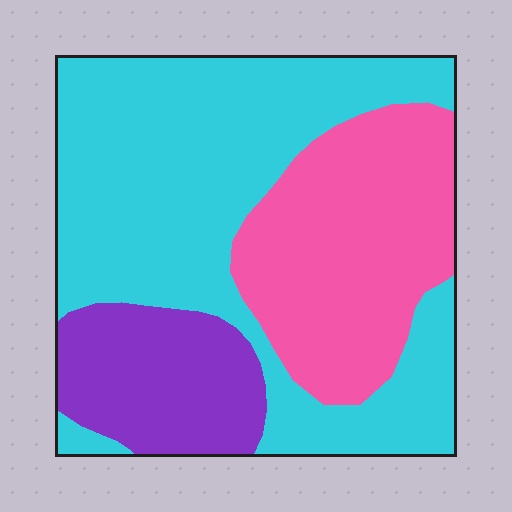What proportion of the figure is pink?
Pink covers about 30% of the figure.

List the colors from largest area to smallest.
From largest to smallest: cyan, pink, purple.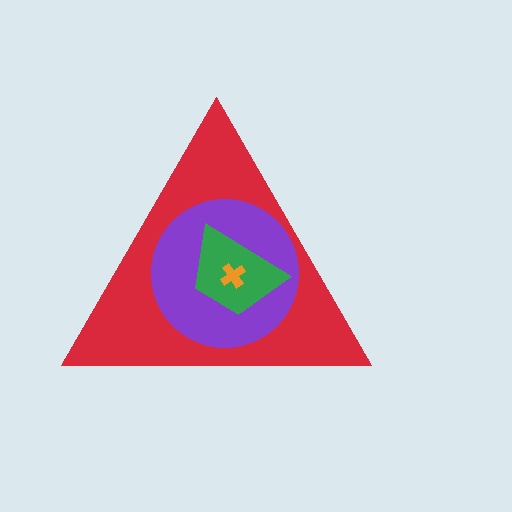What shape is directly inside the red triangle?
The purple circle.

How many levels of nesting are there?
4.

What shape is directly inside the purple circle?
The green trapezoid.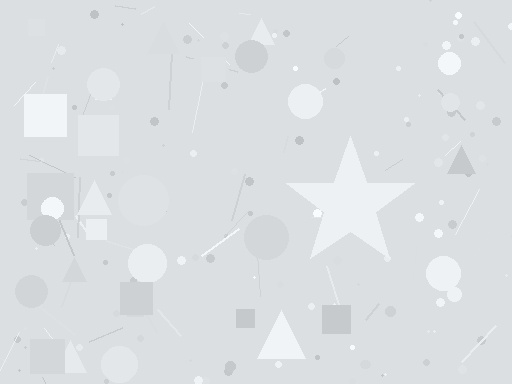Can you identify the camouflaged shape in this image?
The camouflaged shape is a star.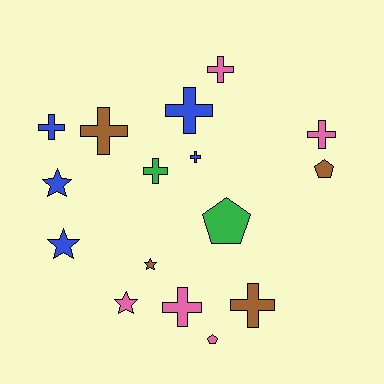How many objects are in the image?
There are 16 objects.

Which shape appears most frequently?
Cross, with 9 objects.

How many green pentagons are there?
There is 1 green pentagon.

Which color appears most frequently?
Blue, with 5 objects.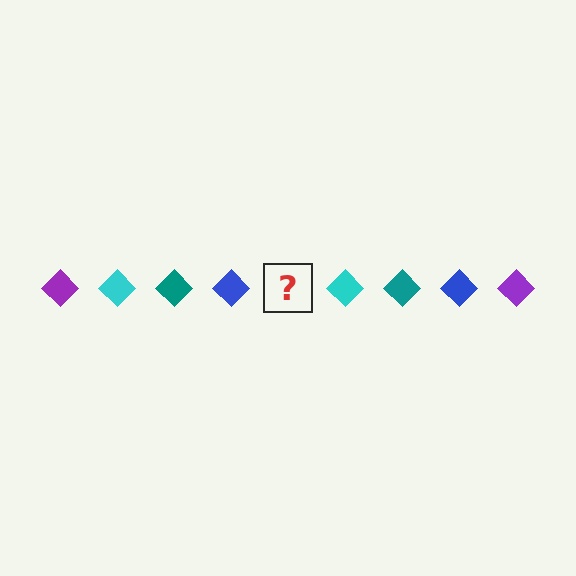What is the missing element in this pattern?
The missing element is a purple diamond.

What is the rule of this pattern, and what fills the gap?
The rule is that the pattern cycles through purple, cyan, teal, blue diamonds. The gap should be filled with a purple diamond.